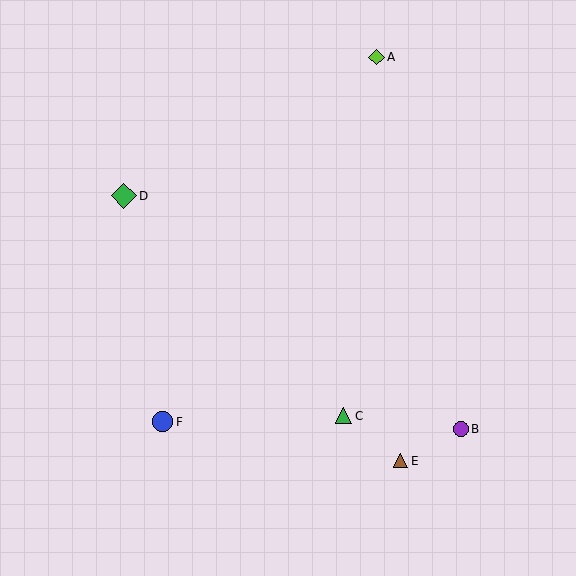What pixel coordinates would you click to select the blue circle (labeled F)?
Click at (163, 422) to select the blue circle F.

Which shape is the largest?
The green diamond (labeled D) is the largest.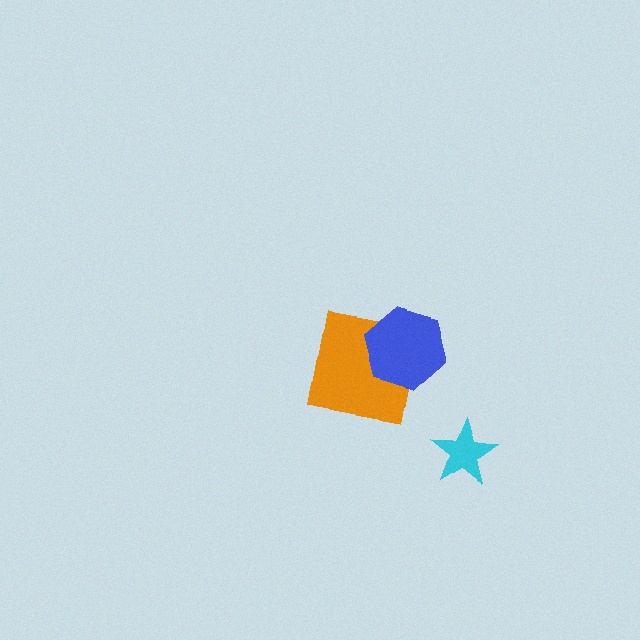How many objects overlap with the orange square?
1 object overlaps with the orange square.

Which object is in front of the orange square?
The blue hexagon is in front of the orange square.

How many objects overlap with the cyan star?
0 objects overlap with the cyan star.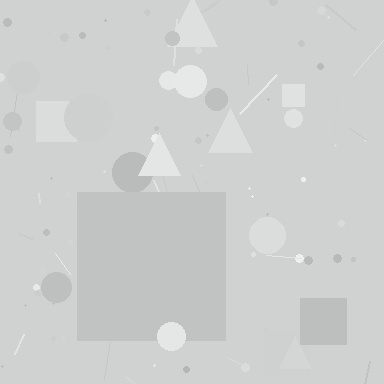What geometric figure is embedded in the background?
A square is embedded in the background.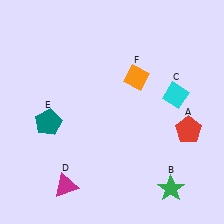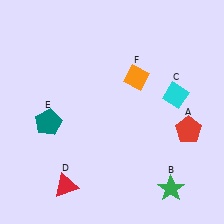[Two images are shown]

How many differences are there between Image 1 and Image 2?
There is 1 difference between the two images.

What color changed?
The triangle (D) changed from magenta in Image 1 to red in Image 2.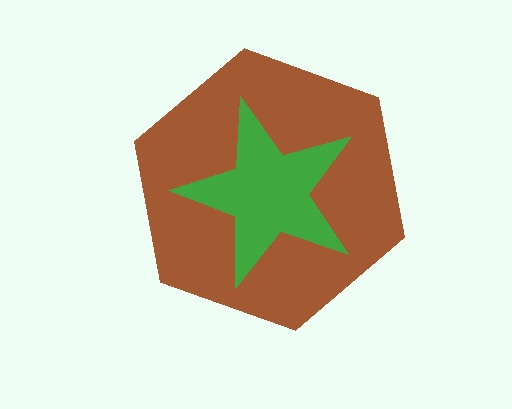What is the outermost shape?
The brown hexagon.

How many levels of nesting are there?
2.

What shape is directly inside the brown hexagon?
The green star.